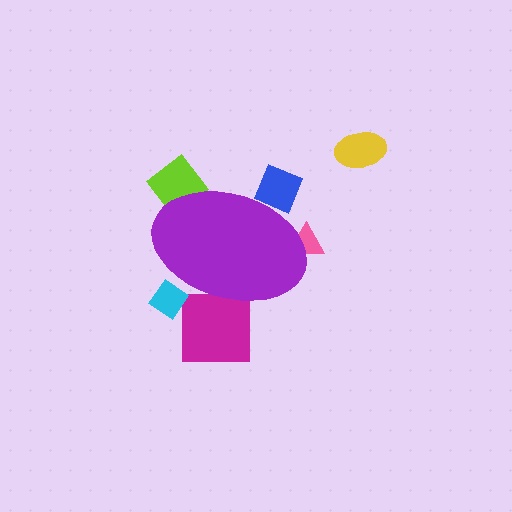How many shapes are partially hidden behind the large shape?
5 shapes are partially hidden.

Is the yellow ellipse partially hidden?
No, the yellow ellipse is fully visible.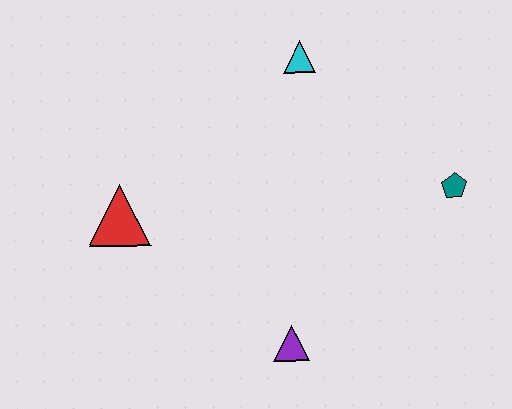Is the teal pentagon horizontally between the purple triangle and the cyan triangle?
No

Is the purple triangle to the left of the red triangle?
No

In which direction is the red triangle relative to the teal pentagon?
The red triangle is to the left of the teal pentagon.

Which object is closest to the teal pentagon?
The cyan triangle is closest to the teal pentagon.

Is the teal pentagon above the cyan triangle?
No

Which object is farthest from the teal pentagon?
The red triangle is farthest from the teal pentagon.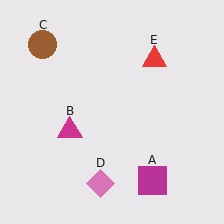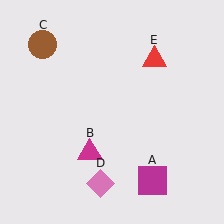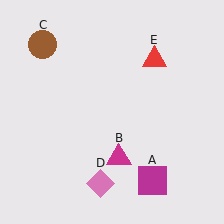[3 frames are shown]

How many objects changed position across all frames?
1 object changed position: magenta triangle (object B).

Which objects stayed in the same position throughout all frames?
Magenta square (object A) and brown circle (object C) and pink diamond (object D) and red triangle (object E) remained stationary.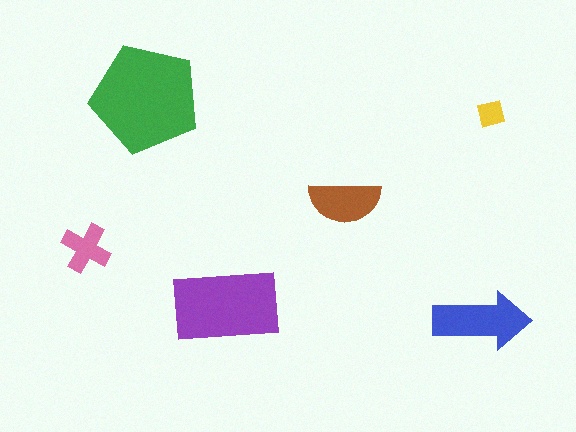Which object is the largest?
The green pentagon.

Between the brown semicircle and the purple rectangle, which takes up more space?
The purple rectangle.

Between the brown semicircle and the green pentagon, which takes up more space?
The green pentagon.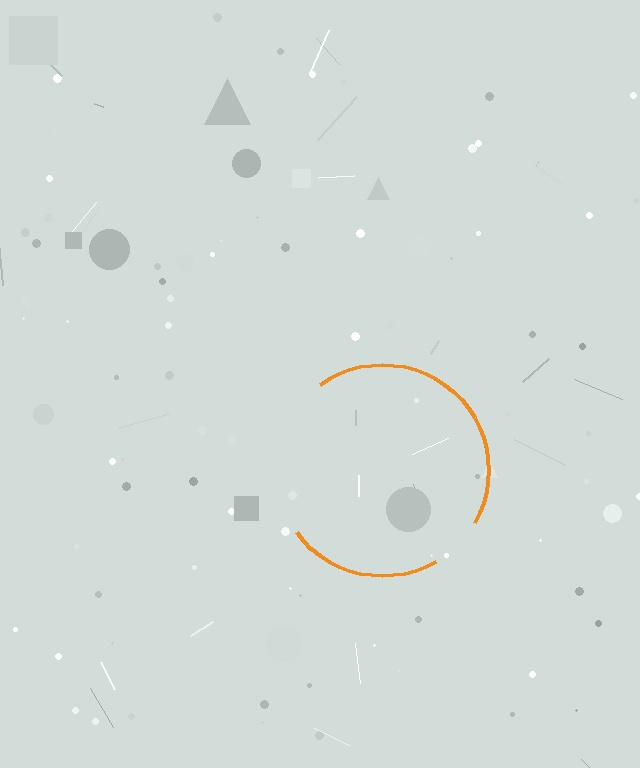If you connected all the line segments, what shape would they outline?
They would outline a circle.